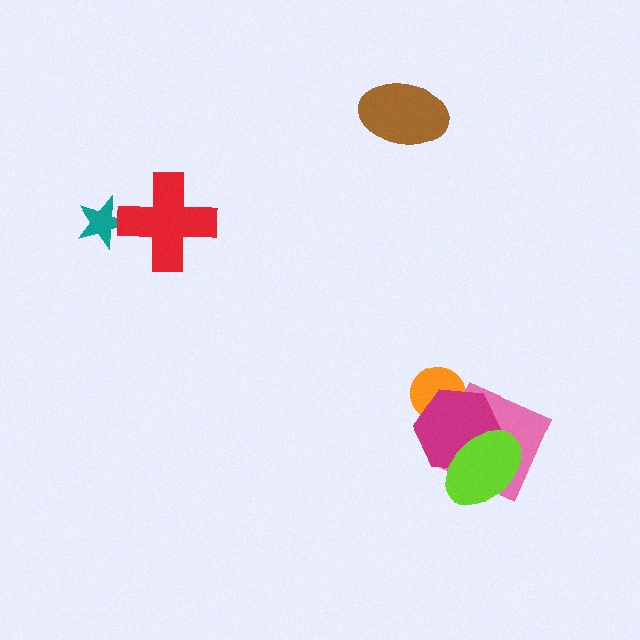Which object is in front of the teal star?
The red cross is in front of the teal star.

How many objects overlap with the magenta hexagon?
3 objects overlap with the magenta hexagon.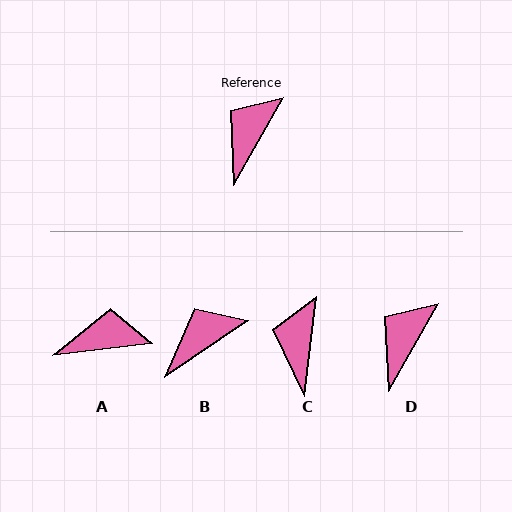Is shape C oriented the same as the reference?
No, it is off by about 23 degrees.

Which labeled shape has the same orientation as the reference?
D.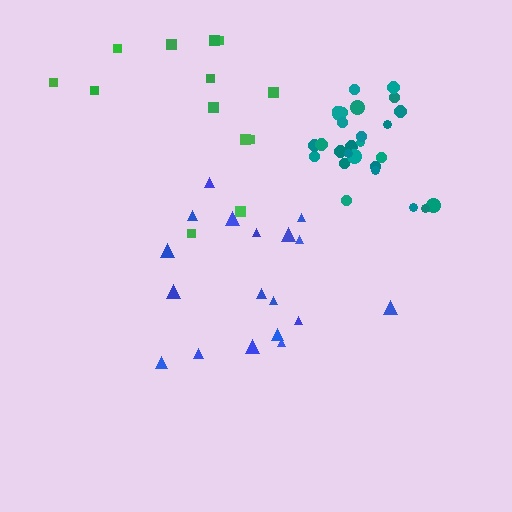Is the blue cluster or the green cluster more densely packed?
Blue.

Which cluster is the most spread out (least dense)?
Green.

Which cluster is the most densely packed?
Teal.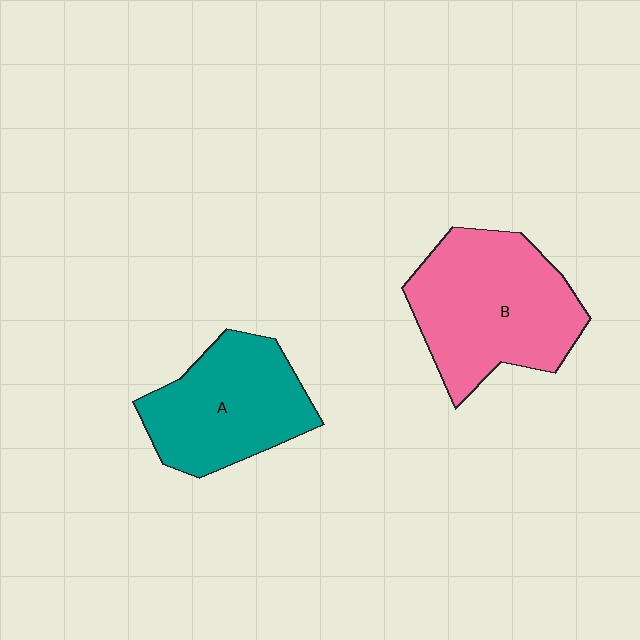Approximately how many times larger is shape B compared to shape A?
Approximately 1.2 times.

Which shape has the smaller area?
Shape A (teal).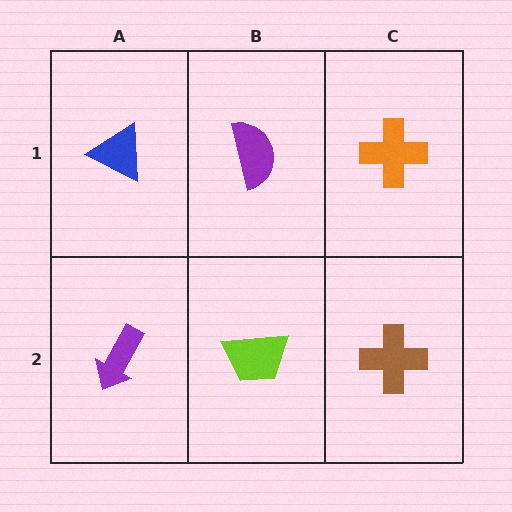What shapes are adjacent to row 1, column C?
A brown cross (row 2, column C), a purple semicircle (row 1, column B).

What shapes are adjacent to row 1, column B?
A lime trapezoid (row 2, column B), a blue triangle (row 1, column A), an orange cross (row 1, column C).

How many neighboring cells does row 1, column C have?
2.